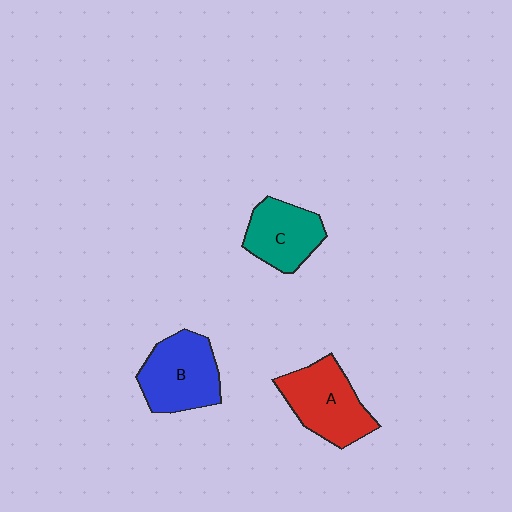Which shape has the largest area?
Shape A (red).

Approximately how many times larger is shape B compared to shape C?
Approximately 1.2 times.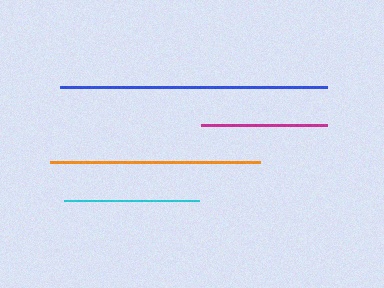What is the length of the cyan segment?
The cyan segment is approximately 135 pixels long.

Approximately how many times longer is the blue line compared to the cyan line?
The blue line is approximately 2.0 times the length of the cyan line.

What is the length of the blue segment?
The blue segment is approximately 267 pixels long.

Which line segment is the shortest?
The magenta line is the shortest at approximately 126 pixels.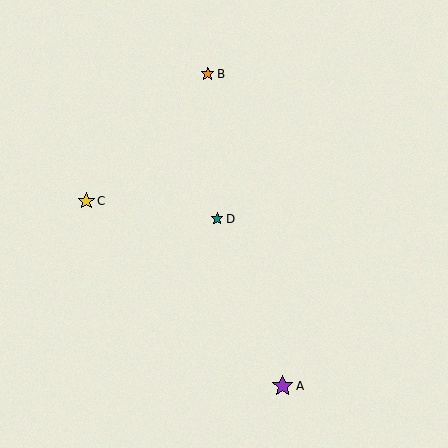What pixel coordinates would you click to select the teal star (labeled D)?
Click at (217, 219) to select the teal star D.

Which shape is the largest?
The purple star (labeled A) is the largest.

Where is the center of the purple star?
The center of the purple star is at (283, 386).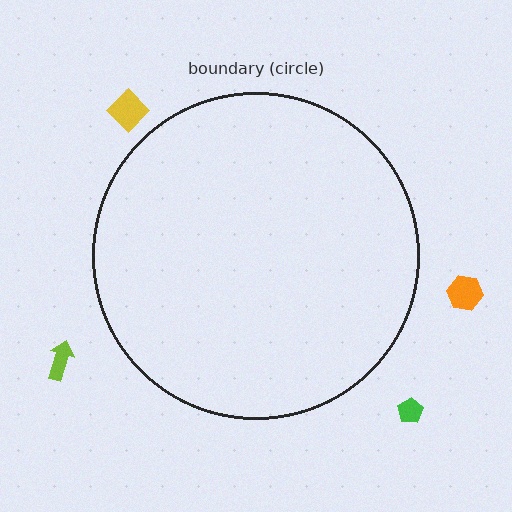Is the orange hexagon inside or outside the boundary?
Outside.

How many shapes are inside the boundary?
0 inside, 4 outside.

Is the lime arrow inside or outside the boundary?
Outside.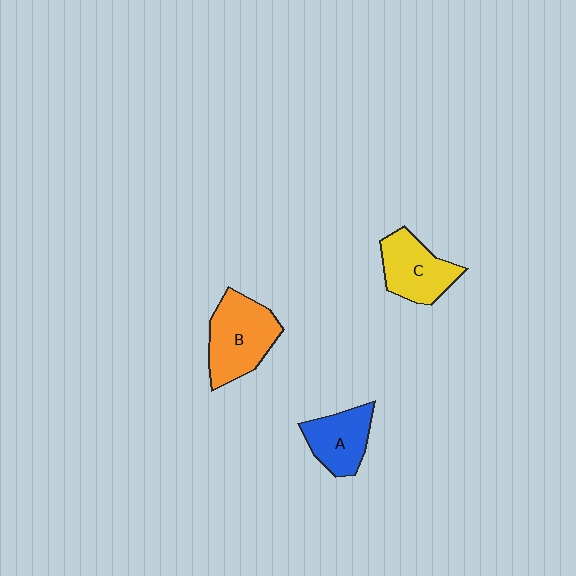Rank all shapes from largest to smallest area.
From largest to smallest: B (orange), C (yellow), A (blue).